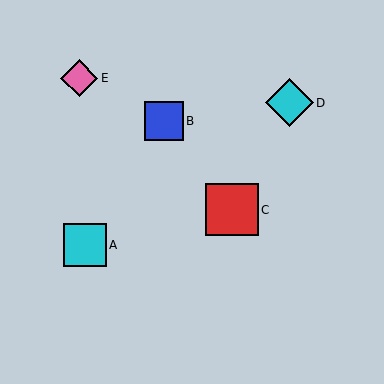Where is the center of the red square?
The center of the red square is at (232, 210).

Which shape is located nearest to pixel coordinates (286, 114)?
The cyan diamond (labeled D) at (289, 103) is nearest to that location.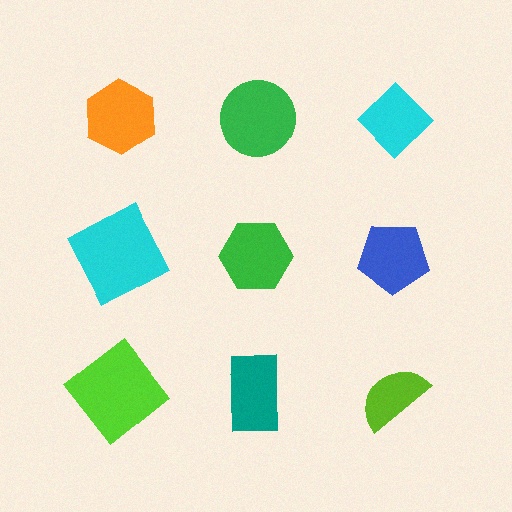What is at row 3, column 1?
A lime diamond.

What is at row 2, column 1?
A cyan square.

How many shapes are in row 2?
3 shapes.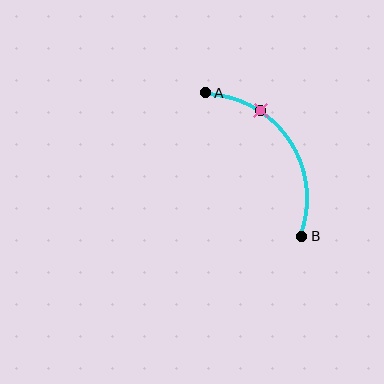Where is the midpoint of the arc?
The arc midpoint is the point on the curve farthest from the straight line joining A and B. It sits above and to the right of that line.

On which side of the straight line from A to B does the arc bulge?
The arc bulges above and to the right of the straight line connecting A and B.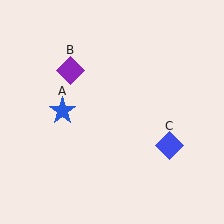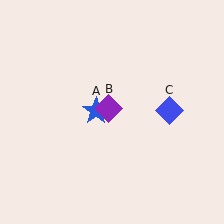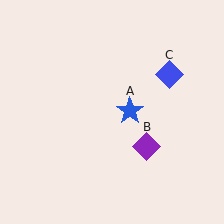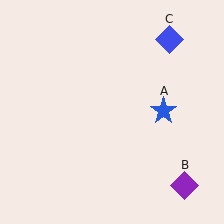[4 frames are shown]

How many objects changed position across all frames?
3 objects changed position: blue star (object A), purple diamond (object B), blue diamond (object C).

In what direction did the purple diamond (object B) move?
The purple diamond (object B) moved down and to the right.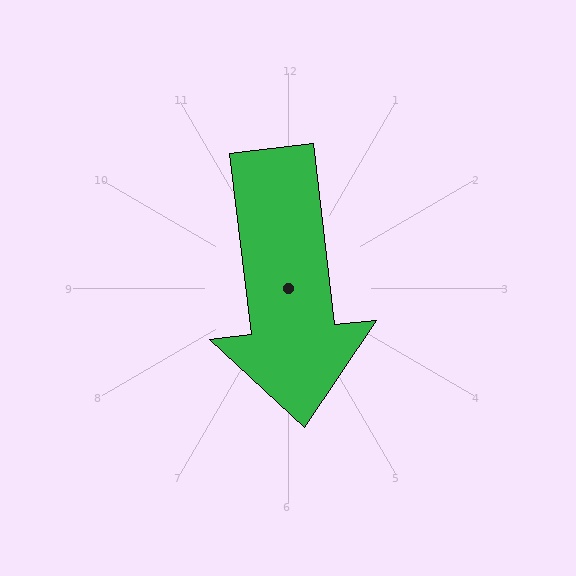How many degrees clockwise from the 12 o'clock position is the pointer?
Approximately 173 degrees.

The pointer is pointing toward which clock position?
Roughly 6 o'clock.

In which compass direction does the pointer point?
South.